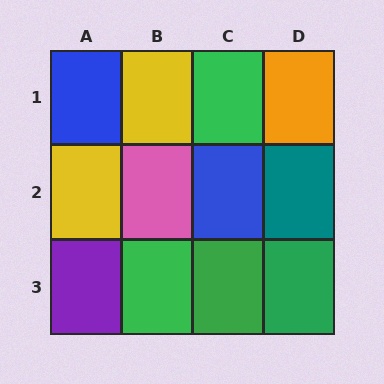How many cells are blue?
2 cells are blue.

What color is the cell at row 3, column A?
Purple.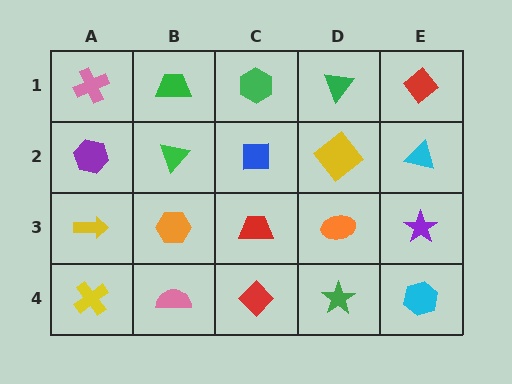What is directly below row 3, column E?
A cyan hexagon.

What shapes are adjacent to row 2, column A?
A pink cross (row 1, column A), a yellow arrow (row 3, column A), a green triangle (row 2, column B).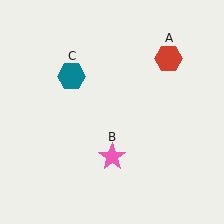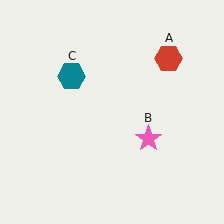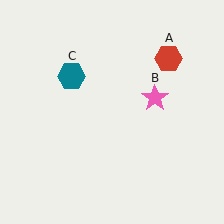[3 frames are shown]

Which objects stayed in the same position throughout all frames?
Red hexagon (object A) and teal hexagon (object C) remained stationary.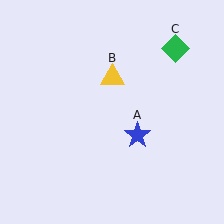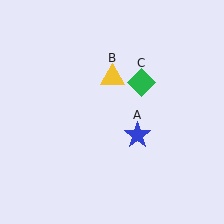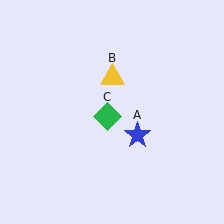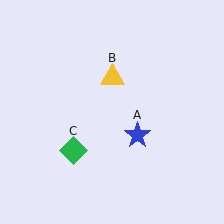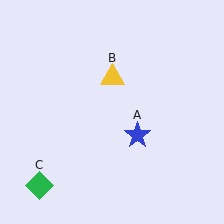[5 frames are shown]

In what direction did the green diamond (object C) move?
The green diamond (object C) moved down and to the left.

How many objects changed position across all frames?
1 object changed position: green diamond (object C).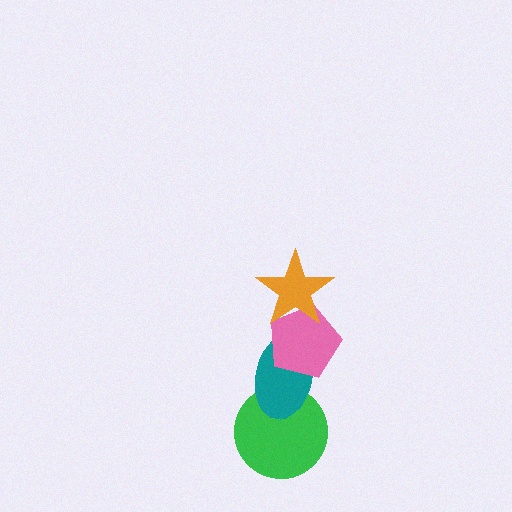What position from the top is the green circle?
The green circle is 4th from the top.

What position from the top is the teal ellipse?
The teal ellipse is 3rd from the top.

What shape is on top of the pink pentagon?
The orange star is on top of the pink pentagon.